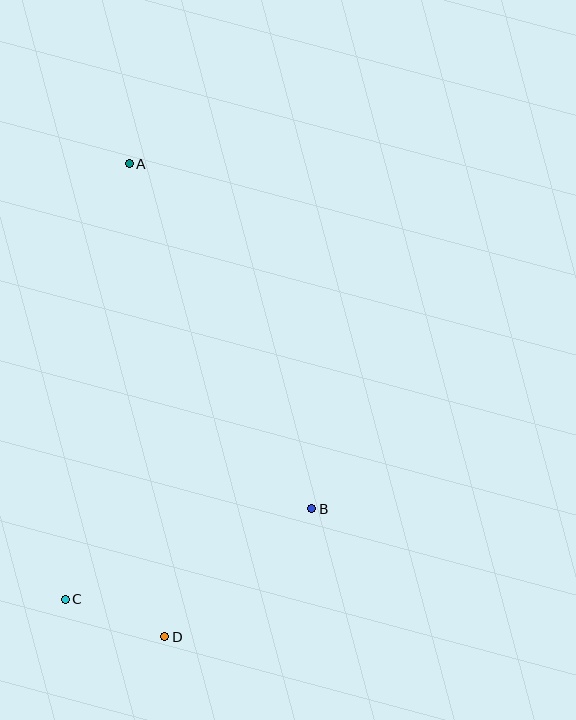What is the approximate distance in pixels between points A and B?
The distance between A and B is approximately 391 pixels.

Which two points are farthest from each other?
Points A and D are farthest from each other.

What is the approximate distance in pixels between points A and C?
The distance between A and C is approximately 440 pixels.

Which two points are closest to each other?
Points C and D are closest to each other.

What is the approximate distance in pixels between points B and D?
The distance between B and D is approximately 195 pixels.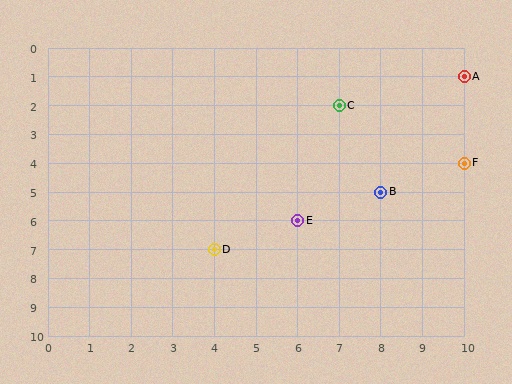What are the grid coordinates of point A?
Point A is at grid coordinates (10, 1).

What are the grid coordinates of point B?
Point B is at grid coordinates (8, 5).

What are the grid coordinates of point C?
Point C is at grid coordinates (7, 2).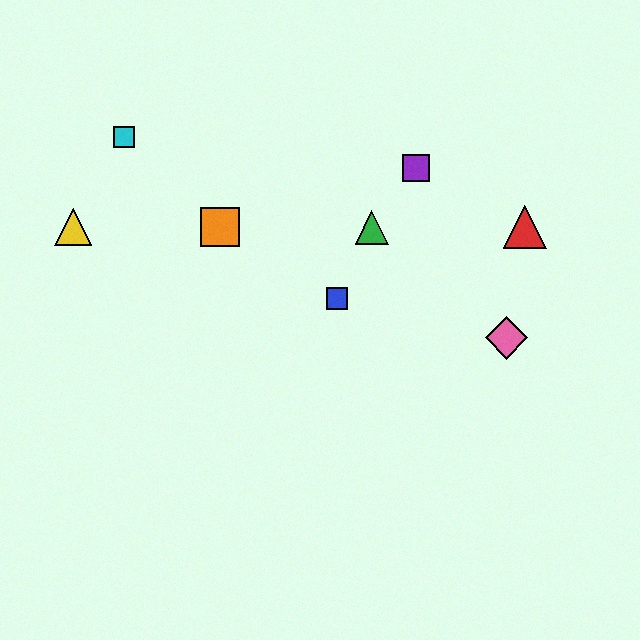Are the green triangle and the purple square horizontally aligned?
No, the green triangle is at y≈227 and the purple square is at y≈168.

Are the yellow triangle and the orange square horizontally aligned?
Yes, both are at y≈227.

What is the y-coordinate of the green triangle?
The green triangle is at y≈227.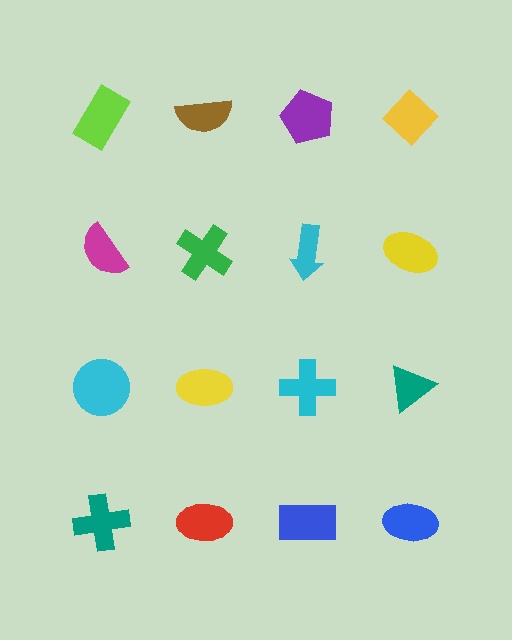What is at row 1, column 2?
A brown semicircle.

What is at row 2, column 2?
A green cross.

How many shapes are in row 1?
4 shapes.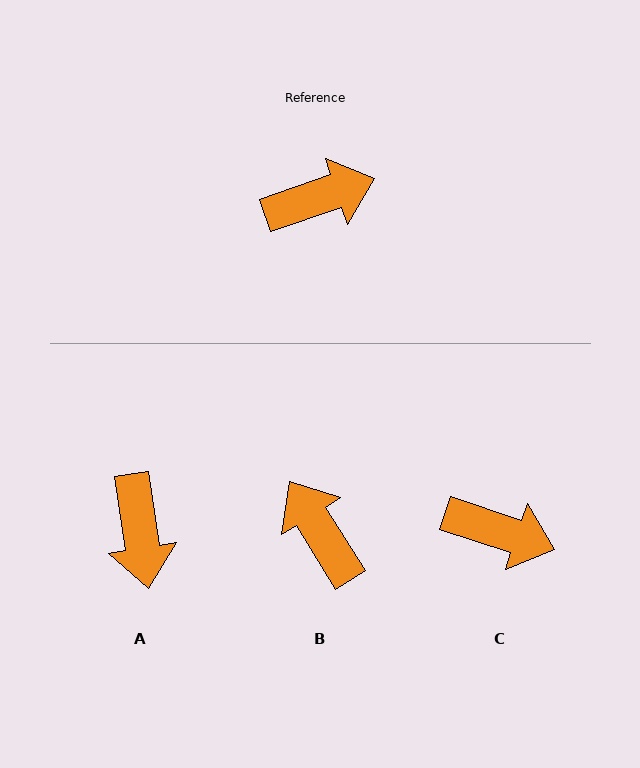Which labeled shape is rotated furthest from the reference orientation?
B, about 103 degrees away.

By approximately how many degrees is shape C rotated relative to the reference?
Approximately 37 degrees clockwise.